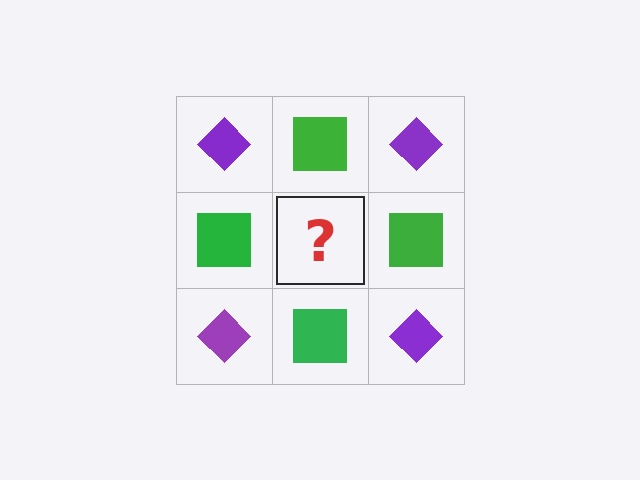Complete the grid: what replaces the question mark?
The question mark should be replaced with a purple diamond.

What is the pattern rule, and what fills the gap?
The rule is that it alternates purple diamond and green square in a checkerboard pattern. The gap should be filled with a purple diamond.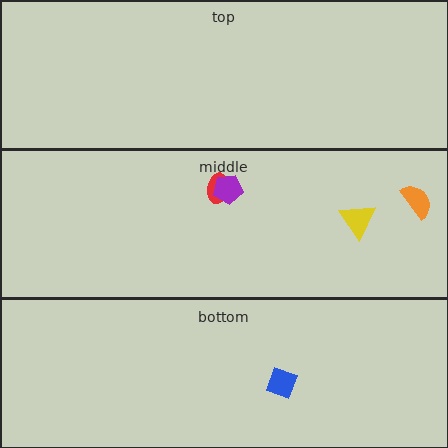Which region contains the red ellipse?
The middle region.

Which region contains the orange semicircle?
The middle region.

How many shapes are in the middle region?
4.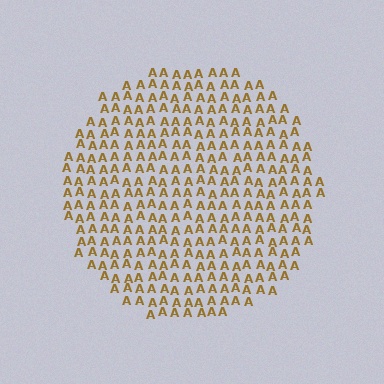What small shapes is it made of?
It is made of small letter A's.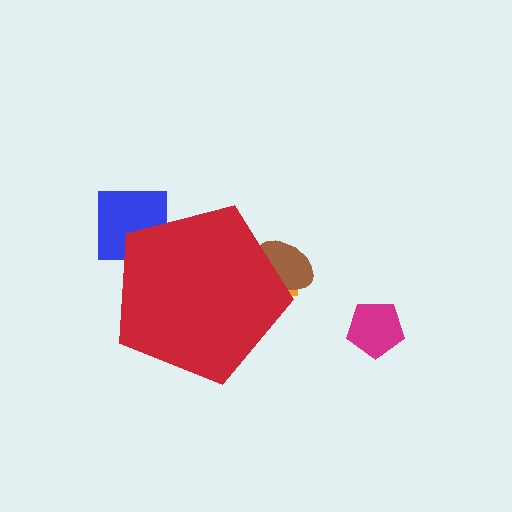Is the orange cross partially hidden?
Yes, the orange cross is partially hidden behind the red pentagon.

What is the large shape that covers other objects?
A red pentagon.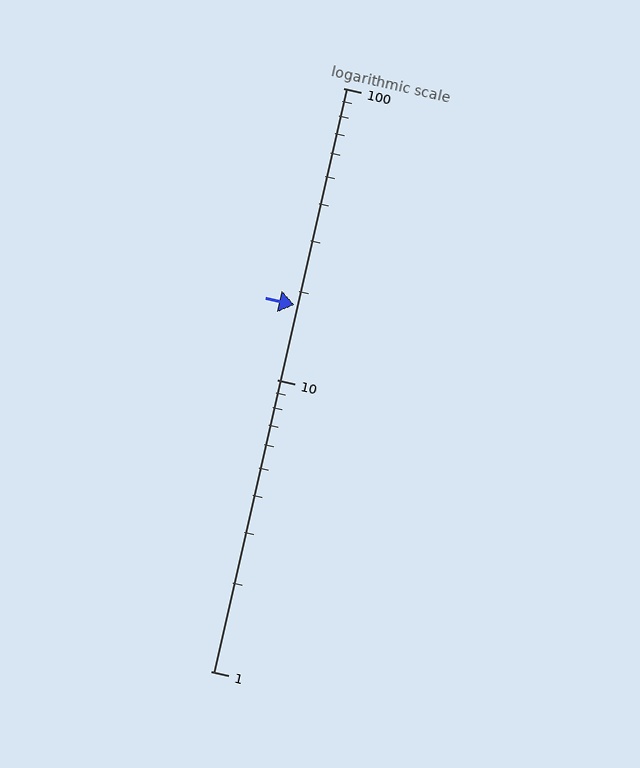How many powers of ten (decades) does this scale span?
The scale spans 2 decades, from 1 to 100.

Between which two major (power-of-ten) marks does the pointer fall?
The pointer is between 10 and 100.